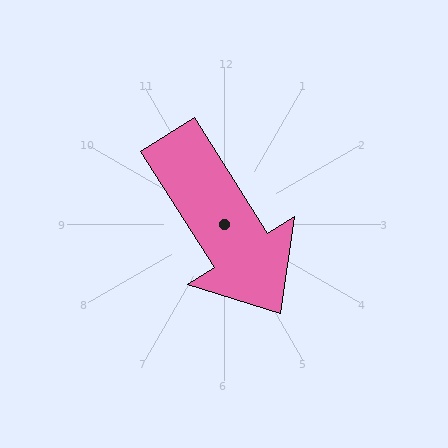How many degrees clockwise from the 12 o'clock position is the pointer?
Approximately 148 degrees.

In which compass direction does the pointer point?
Southeast.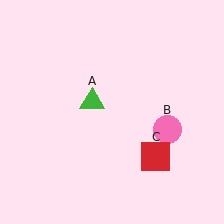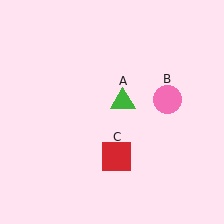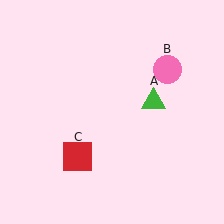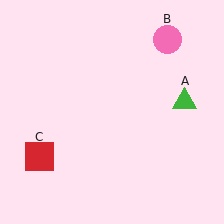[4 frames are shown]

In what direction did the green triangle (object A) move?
The green triangle (object A) moved right.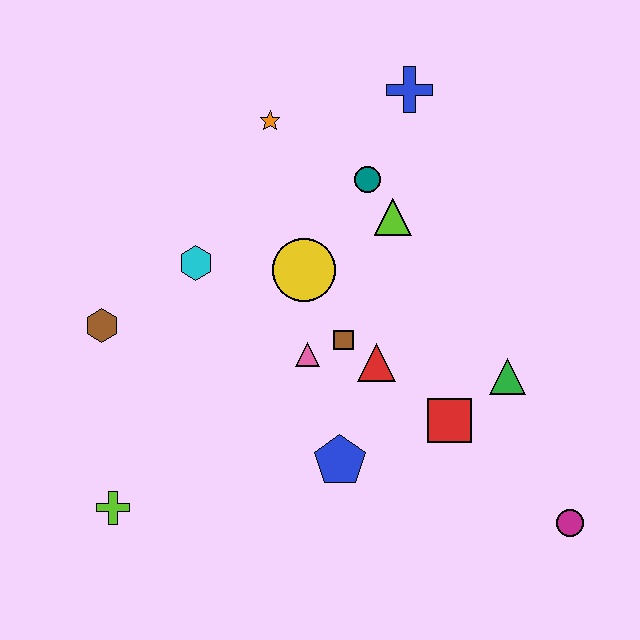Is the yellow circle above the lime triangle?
No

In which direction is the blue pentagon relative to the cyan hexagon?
The blue pentagon is below the cyan hexagon.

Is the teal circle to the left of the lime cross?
No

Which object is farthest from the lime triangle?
The lime cross is farthest from the lime triangle.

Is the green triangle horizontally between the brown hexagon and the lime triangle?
No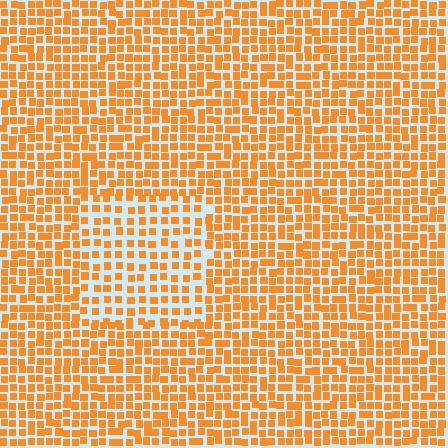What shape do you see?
I see a rectangle.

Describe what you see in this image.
The image contains small orange elements arranged at two different densities. A rectangle-shaped region is visible where the elements are less densely packed than the surrounding area.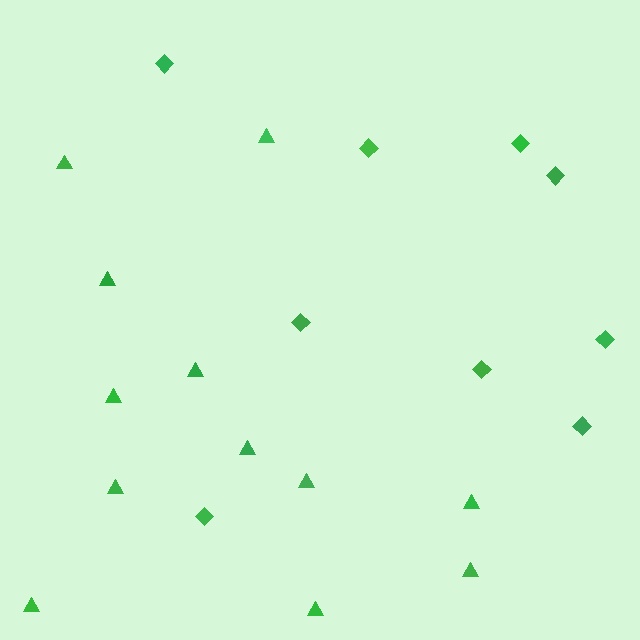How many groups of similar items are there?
There are 2 groups: one group of triangles (12) and one group of diamonds (9).